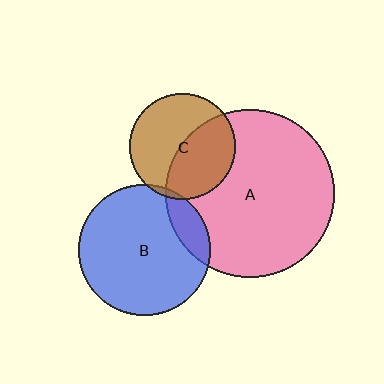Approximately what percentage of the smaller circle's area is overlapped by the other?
Approximately 45%.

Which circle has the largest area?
Circle A (pink).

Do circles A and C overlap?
Yes.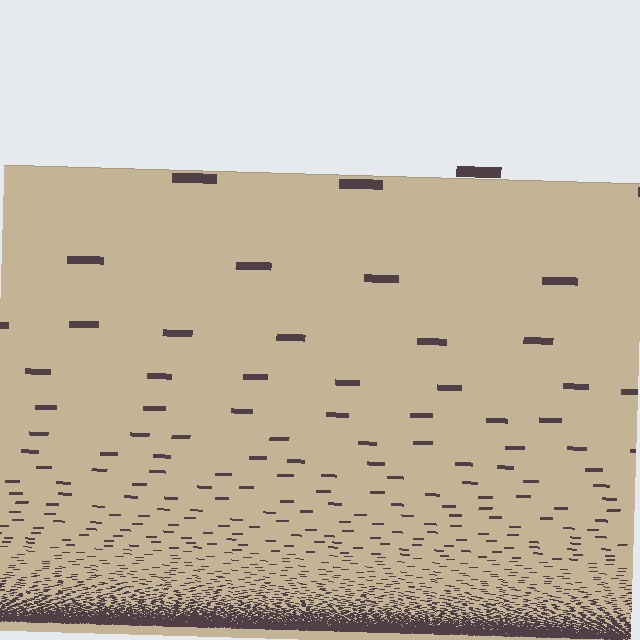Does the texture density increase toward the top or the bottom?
Density increases toward the bottom.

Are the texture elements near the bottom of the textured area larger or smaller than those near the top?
Smaller. The gradient is inverted — elements near the bottom are smaller and denser.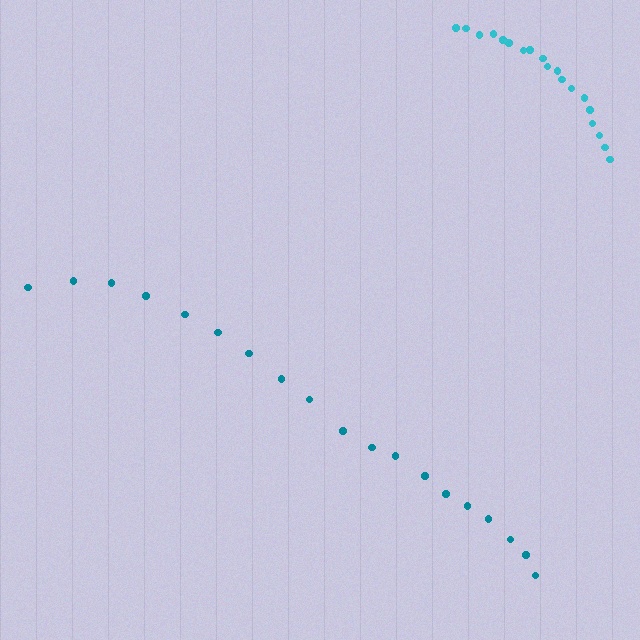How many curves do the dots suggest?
There are 2 distinct paths.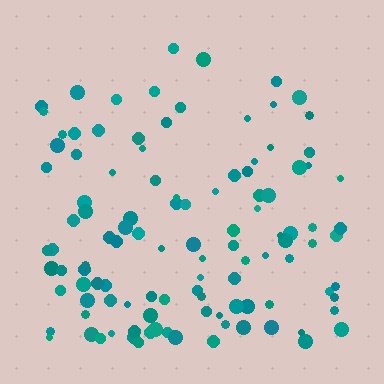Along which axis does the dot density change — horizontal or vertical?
Vertical.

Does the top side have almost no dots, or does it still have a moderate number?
Still a moderate number, just noticeably fewer than the bottom.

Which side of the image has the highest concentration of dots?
The bottom.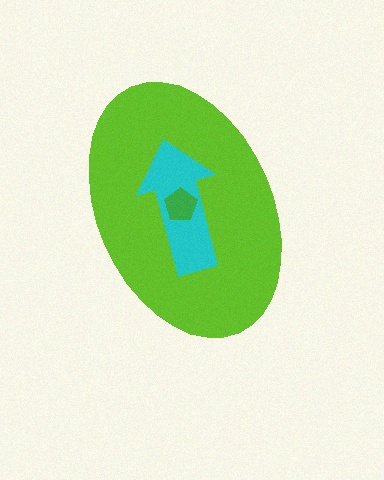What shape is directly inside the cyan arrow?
The green pentagon.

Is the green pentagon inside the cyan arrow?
Yes.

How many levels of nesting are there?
3.